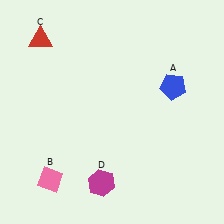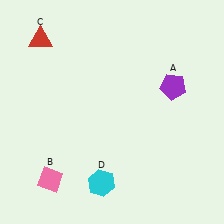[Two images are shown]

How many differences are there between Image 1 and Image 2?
There are 2 differences between the two images.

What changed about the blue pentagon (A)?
In Image 1, A is blue. In Image 2, it changed to purple.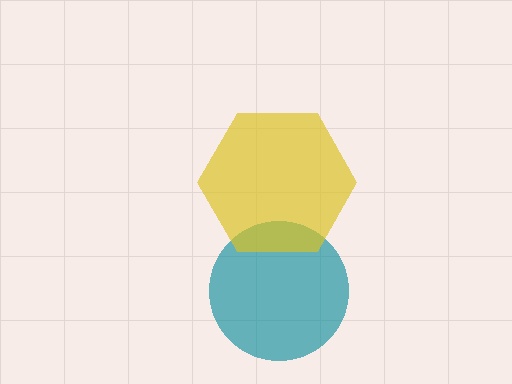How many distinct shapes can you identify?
There are 2 distinct shapes: a teal circle, a yellow hexagon.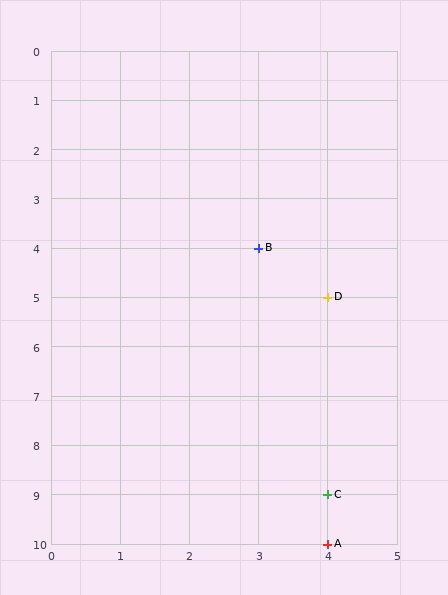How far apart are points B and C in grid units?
Points B and C are 1 column and 5 rows apart (about 5.1 grid units diagonally).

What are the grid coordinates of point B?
Point B is at grid coordinates (3, 4).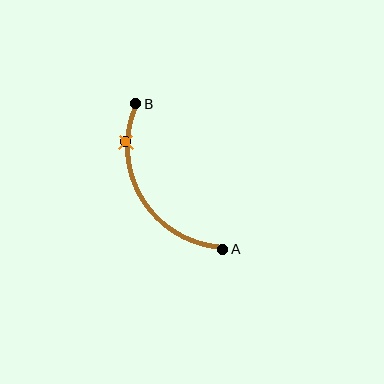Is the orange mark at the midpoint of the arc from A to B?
No. The orange mark lies on the arc but is closer to endpoint B. The arc midpoint would be at the point on the curve equidistant along the arc from both A and B.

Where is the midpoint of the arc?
The arc midpoint is the point on the curve farthest from the straight line joining A and B. It sits to the left of that line.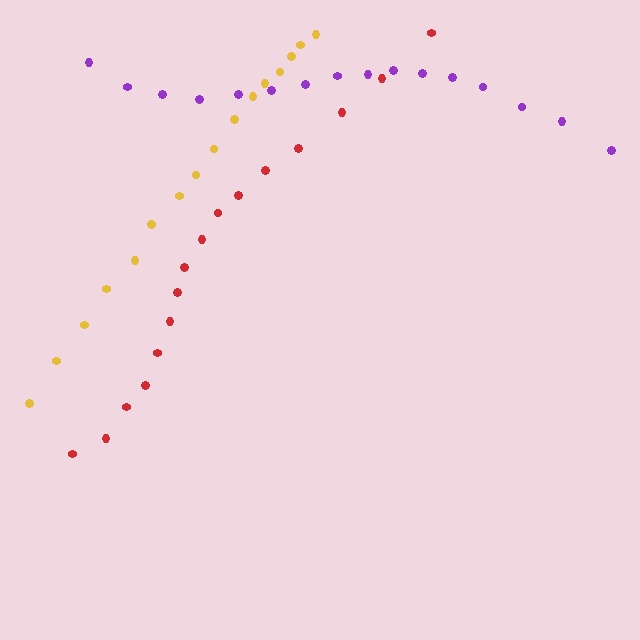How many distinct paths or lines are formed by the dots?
There are 3 distinct paths.